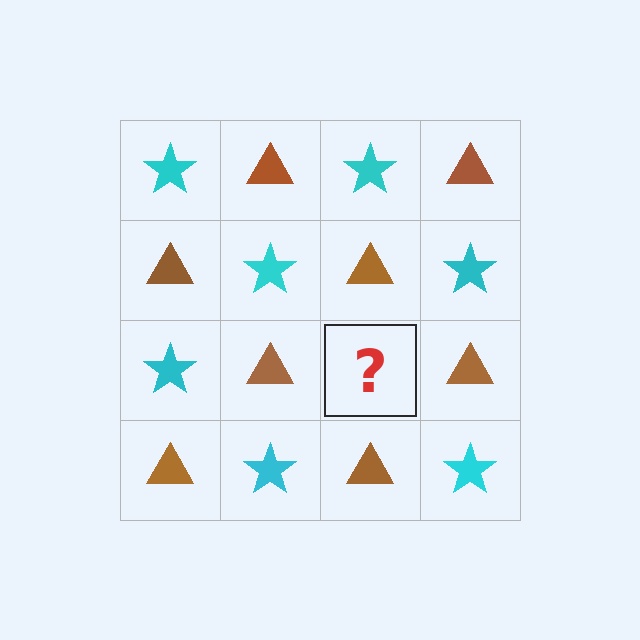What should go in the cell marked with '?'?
The missing cell should contain a cyan star.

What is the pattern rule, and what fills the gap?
The rule is that it alternates cyan star and brown triangle in a checkerboard pattern. The gap should be filled with a cyan star.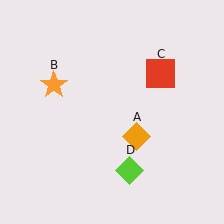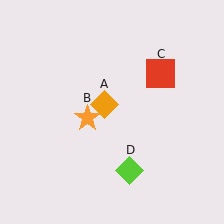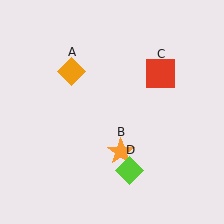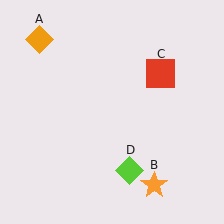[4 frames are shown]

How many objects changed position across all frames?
2 objects changed position: orange diamond (object A), orange star (object B).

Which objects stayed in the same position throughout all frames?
Red square (object C) and lime diamond (object D) remained stationary.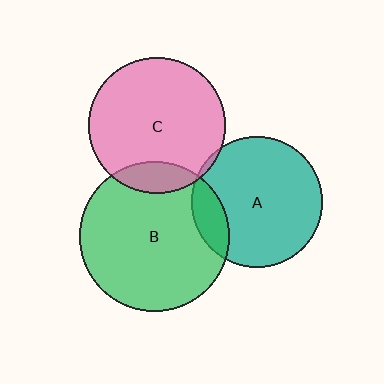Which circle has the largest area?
Circle B (green).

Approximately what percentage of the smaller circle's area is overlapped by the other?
Approximately 15%.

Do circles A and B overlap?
Yes.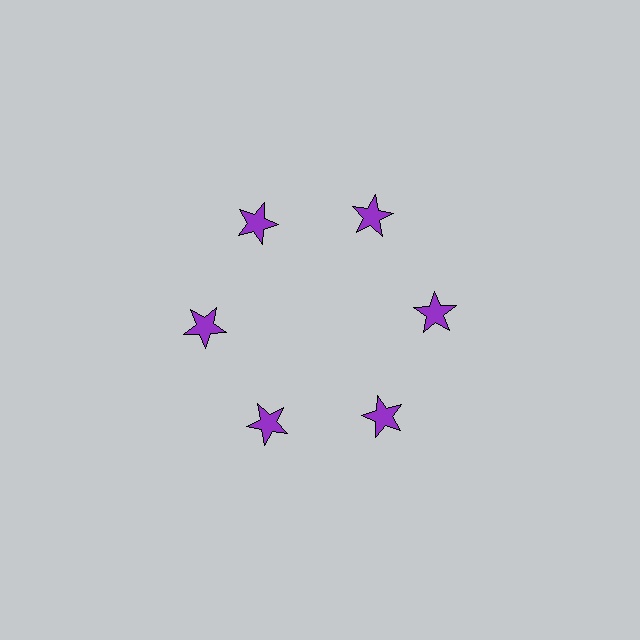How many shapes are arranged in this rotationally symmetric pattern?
There are 6 shapes, arranged in 6 groups of 1.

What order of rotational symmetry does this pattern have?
This pattern has 6-fold rotational symmetry.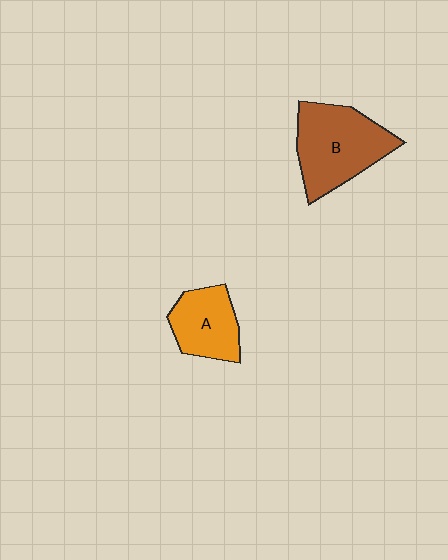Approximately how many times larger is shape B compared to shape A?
Approximately 1.5 times.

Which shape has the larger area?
Shape B (brown).